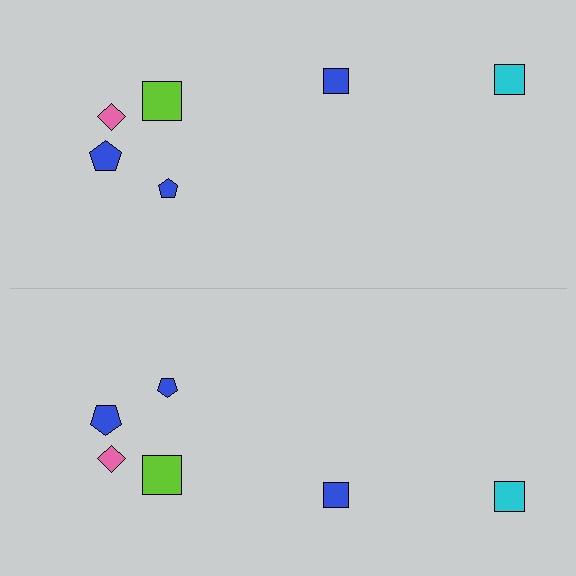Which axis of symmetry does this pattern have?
The pattern has a horizontal axis of symmetry running through the center of the image.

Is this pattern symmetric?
Yes, this pattern has bilateral (reflection) symmetry.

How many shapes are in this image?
There are 12 shapes in this image.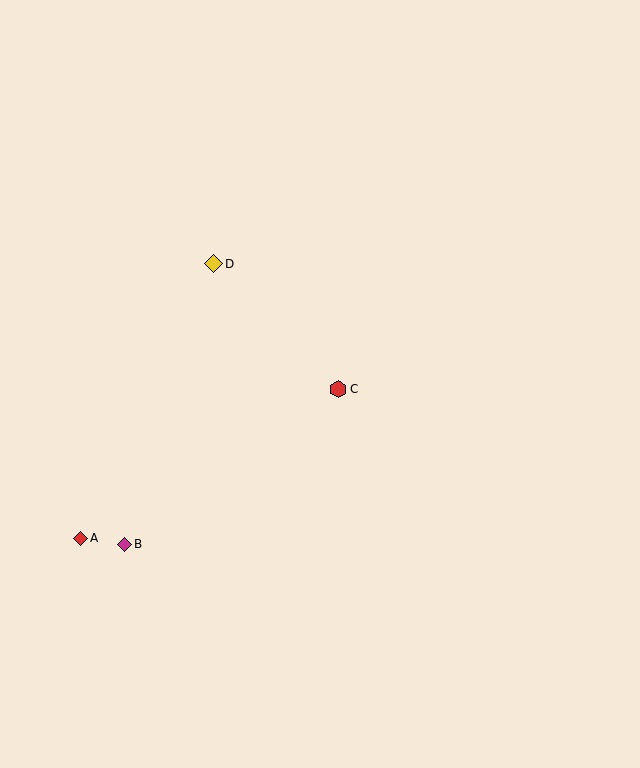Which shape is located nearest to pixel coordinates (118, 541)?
The magenta diamond (labeled B) at (124, 544) is nearest to that location.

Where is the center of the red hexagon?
The center of the red hexagon is at (338, 389).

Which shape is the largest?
The yellow diamond (labeled D) is the largest.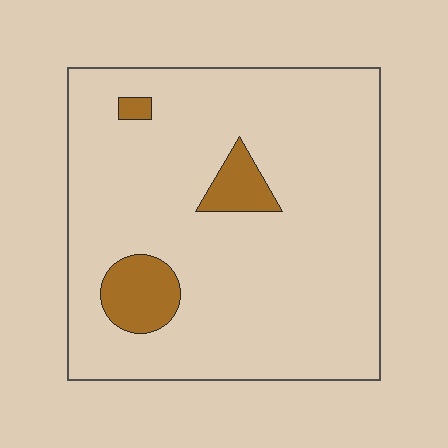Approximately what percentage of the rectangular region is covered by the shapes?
Approximately 10%.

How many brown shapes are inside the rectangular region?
3.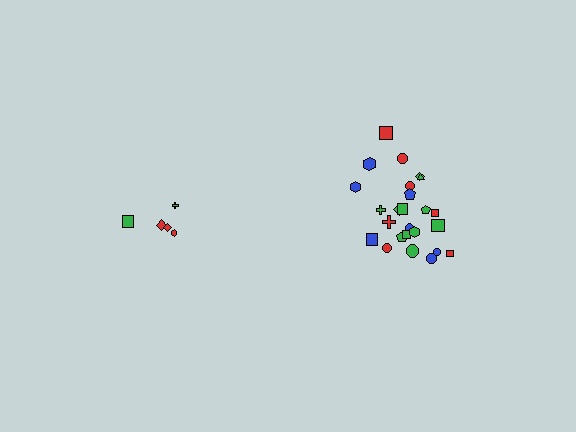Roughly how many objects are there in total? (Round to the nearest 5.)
Roughly 30 objects in total.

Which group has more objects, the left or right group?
The right group.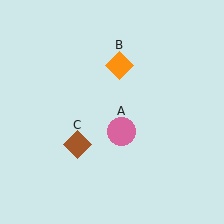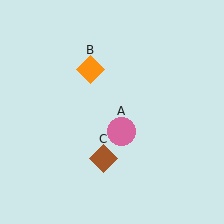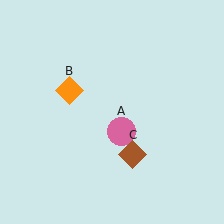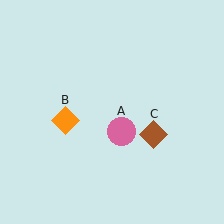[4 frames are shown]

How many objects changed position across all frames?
2 objects changed position: orange diamond (object B), brown diamond (object C).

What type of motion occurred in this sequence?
The orange diamond (object B), brown diamond (object C) rotated counterclockwise around the center of the scene.